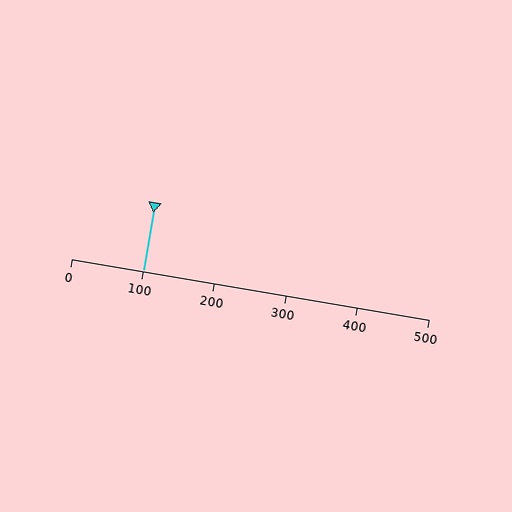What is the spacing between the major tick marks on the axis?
The major ticks are spaced 100 apart.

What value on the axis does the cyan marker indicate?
The marker indicates approximately 100.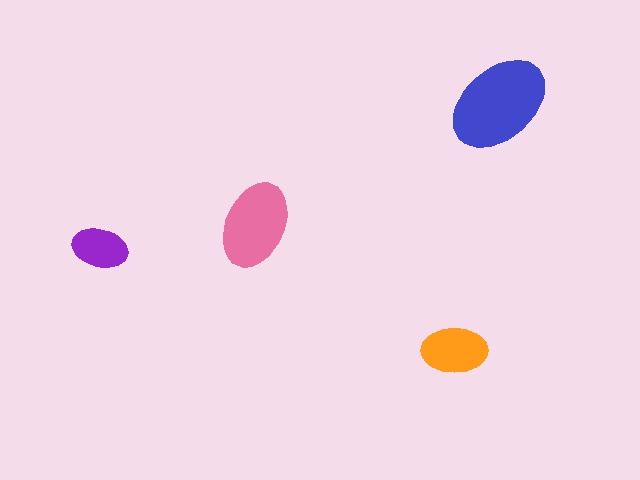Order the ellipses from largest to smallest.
the blue one, the pink one, the orange one, the purple one.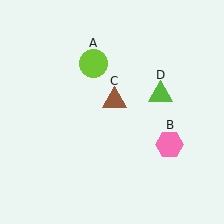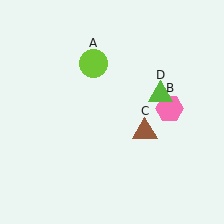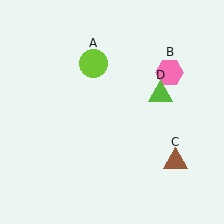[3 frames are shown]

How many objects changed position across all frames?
2 objects changed position: pink hexagon (object B), brown triangle (object C).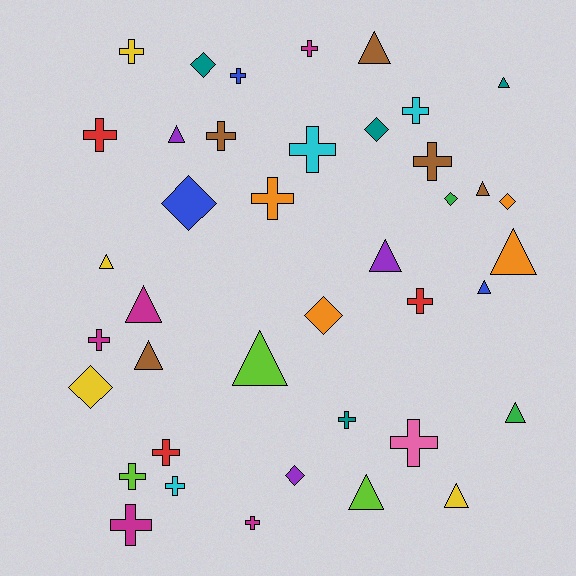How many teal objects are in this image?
There are 4 teal objects.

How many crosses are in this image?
There are 18 crosses.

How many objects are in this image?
There are 40 objects.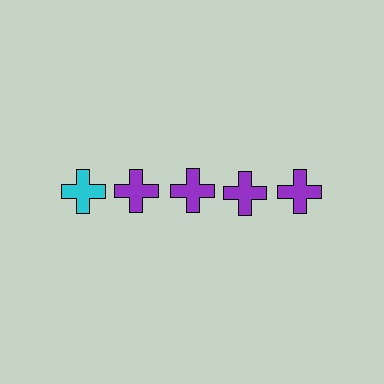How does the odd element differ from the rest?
It has a different color: cyan instead of purple.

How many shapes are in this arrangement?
There are 5 shapes arranged in a grid pattern.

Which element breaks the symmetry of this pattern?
The cyan cross in the top row, leftmost column breaks the symmetry. All other shapes are purple crosses.